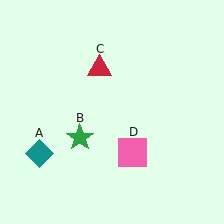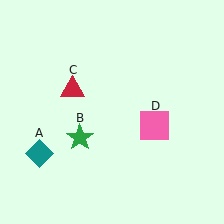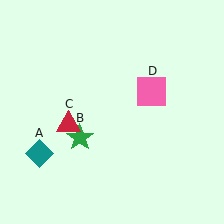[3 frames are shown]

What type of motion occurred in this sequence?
The red triangle (object C), pink square (object D) rotated counterclockwise around the center of the scene.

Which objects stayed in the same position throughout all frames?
Teal diamond (object A) and green star (object B) remained stationary.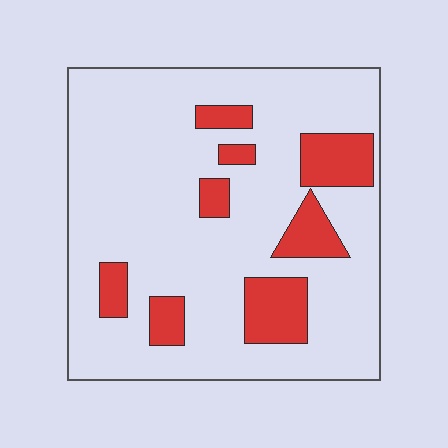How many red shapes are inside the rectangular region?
8.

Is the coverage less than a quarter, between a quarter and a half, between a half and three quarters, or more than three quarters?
Less than a quarter.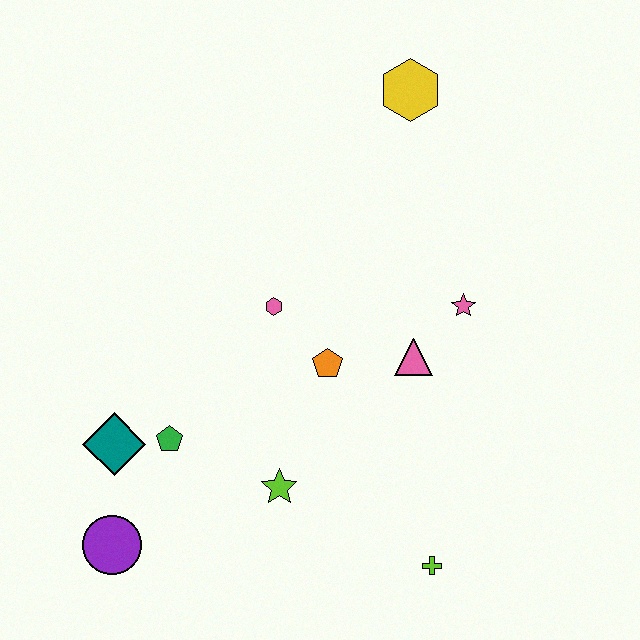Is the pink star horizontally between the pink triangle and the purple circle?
No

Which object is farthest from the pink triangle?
The purple circle is farthest from the pink triangle.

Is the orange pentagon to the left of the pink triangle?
Yes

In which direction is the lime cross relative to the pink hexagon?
The lime cross is below the pink hexagon.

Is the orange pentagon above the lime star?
Yes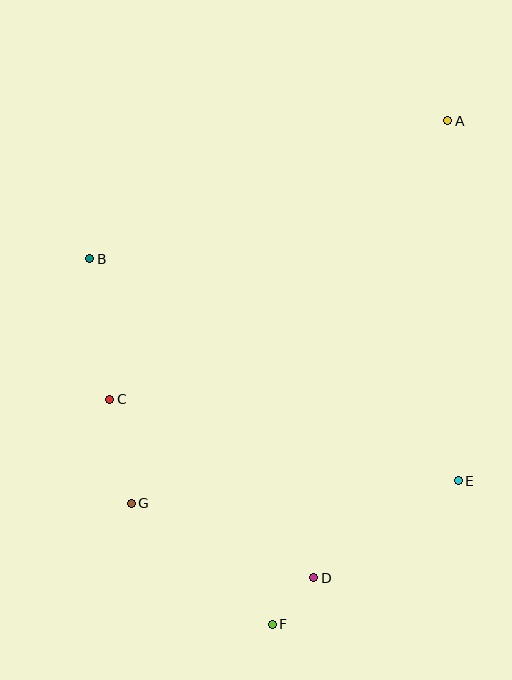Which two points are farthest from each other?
Points A and F are farthest from each other.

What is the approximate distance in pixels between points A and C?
The distance between A and C is approximately 438 pixels.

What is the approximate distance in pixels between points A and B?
The distance between A and B is approximately 384 pixels.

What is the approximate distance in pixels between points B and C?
The distance between B and C is approximately 142 pixels.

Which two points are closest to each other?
Points D and F are closest to each other.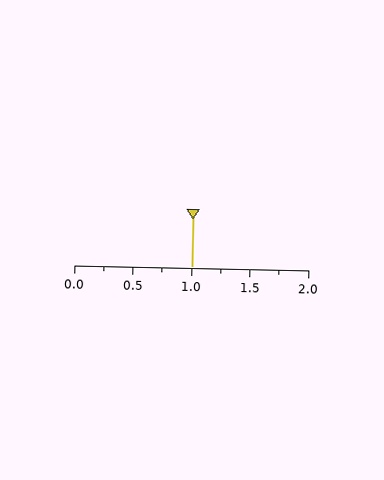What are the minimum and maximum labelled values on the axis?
The axis runs from 0.0 to 2.0.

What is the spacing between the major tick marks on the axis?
The major ticks are spaced 0.5 apart.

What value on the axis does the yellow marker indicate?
The marker indicates approximately 1.